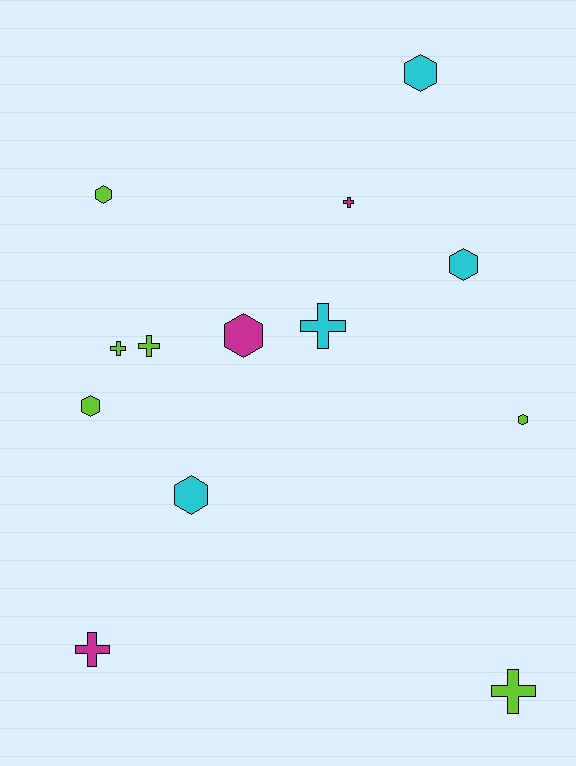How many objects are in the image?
There are 13 objects.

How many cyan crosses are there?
There is 1 cyan cross.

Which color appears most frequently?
Lime, with 6 objects.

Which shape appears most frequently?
Hexagon, with 7 objects.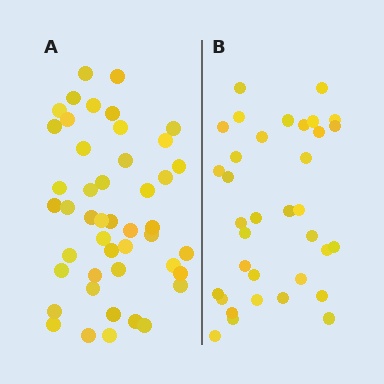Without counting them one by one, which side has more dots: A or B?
Region A (the left region) has more dots.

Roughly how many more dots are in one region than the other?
Region A has roughly 12 or so more dots than region B.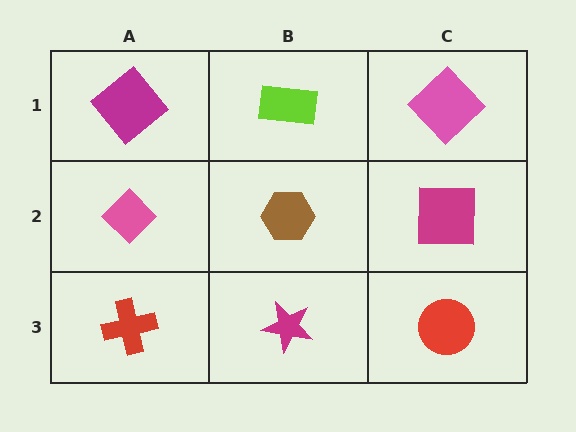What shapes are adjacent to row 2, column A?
A magenta diamond (row 1, column A), a red cross (row 3, column A), a brown hexagon (row 2, column B).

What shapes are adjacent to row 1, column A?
A pink diamond (row 2, column A), a lime rectangle (row 1, column B).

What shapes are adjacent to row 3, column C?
A magenta square (row 2, column C), a magenta star (row 3, column B).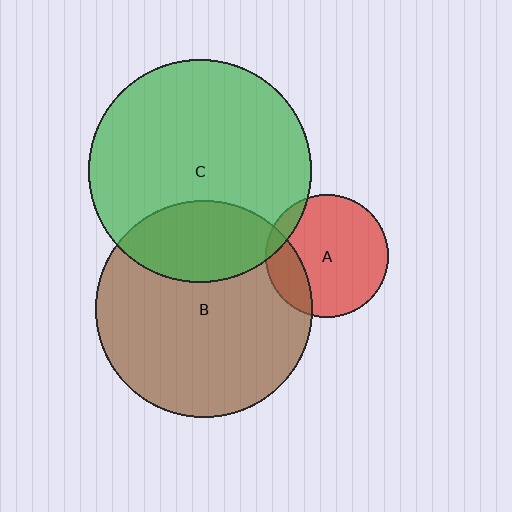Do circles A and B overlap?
Yes.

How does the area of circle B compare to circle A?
Approximately 3.1 times.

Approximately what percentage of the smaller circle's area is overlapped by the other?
Approximately 20%.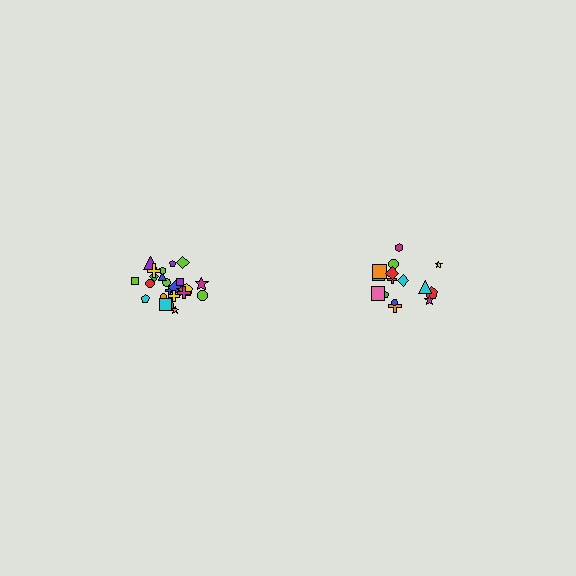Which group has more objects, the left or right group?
The left group.